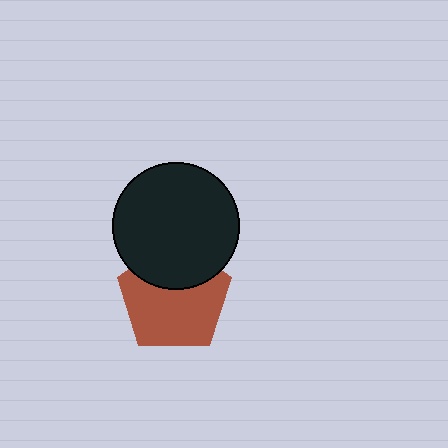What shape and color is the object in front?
The object in front is a black circle.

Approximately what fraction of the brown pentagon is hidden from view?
Roughly 33% of the brown pentagon is hidden behind the black circle.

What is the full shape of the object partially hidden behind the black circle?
The partially hidden object is a brown pentagon.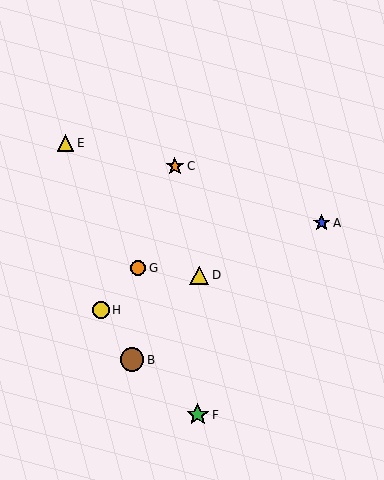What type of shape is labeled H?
Shape H is a yellow circle.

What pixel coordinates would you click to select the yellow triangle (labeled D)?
Click at (199, 275) to select the yellow triangle D.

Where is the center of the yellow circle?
The center of the yellow circle is at (101, 310).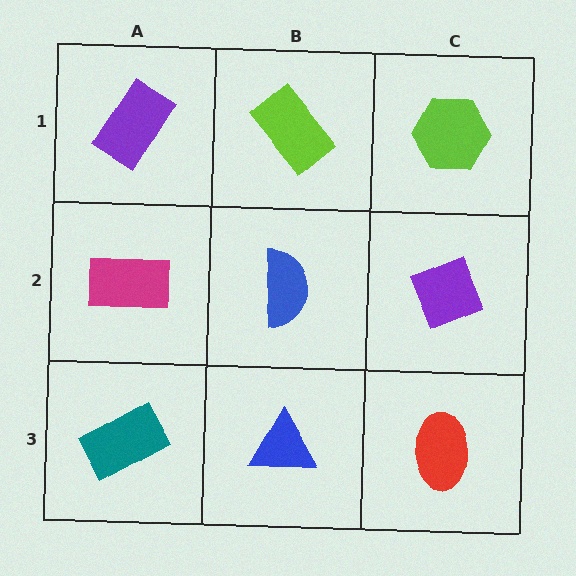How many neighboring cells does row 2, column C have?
3.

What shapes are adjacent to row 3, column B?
A blue semicircle (row 2, column B), a teal rectangle (row 3, column A), a red ellipse (row 3, column C).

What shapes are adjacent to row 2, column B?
A lime rectangle (row 1, column B), a blue triangle (row 3, column B), a magenta rectangle (row 2, column A), a purple diamond (row 2, column C).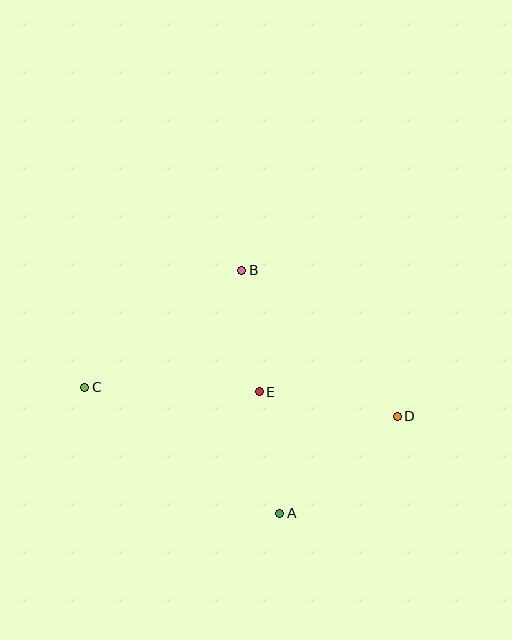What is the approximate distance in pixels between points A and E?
The distance between A and E is approximately 123 pixels.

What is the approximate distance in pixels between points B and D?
The distance between B and D is approximately 213 pixels.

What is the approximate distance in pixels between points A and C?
The distance between A and C is approximately 233 pixels.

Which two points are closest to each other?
Points B and E are closest to each other.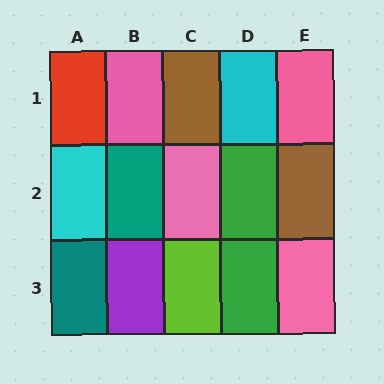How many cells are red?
1 cell is red.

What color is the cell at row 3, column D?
Green.